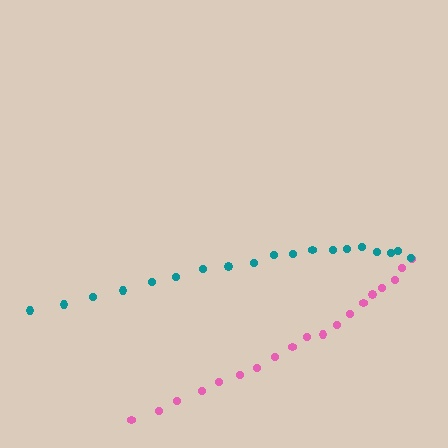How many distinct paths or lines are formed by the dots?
There are 2 distinct paths.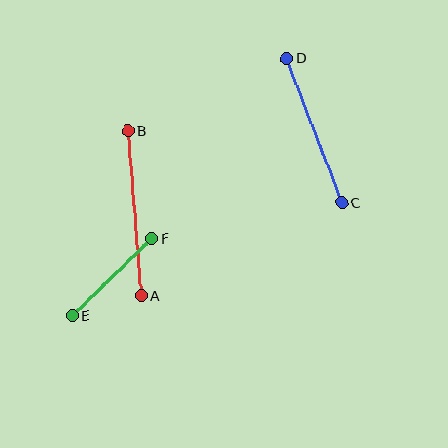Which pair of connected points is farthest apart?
Points A and B are farthest apart.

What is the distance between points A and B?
The distance is approximately 165 pixels.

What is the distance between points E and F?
The distance is approximately 111 pixels.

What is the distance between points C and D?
The distance is approximately 154 pixels.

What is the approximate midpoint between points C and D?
The midpoint is at approximately (314, 131) pixels.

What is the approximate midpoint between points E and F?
The midpoint is at approximately (112, 277) pixels.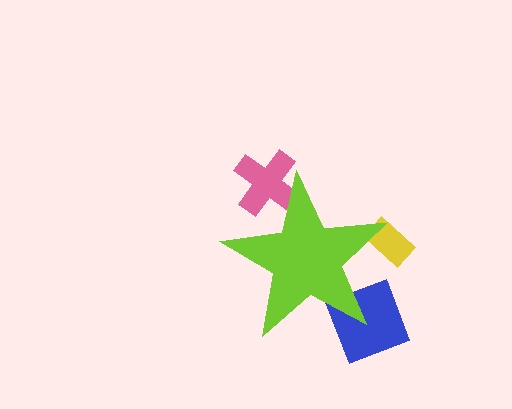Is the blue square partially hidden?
Yes, the blue square is partially hidden behind the lime star.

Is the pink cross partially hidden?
Yes, the pink cross is partially hidden behind the lime star.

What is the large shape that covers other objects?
A lime star.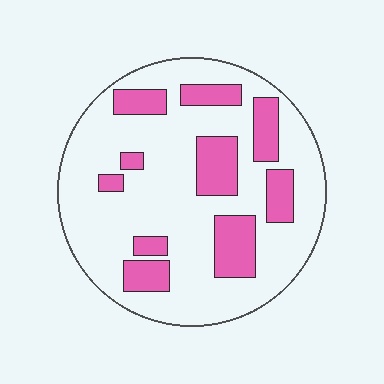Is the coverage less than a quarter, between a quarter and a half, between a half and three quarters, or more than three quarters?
Less than a quarter.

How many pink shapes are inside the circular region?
10.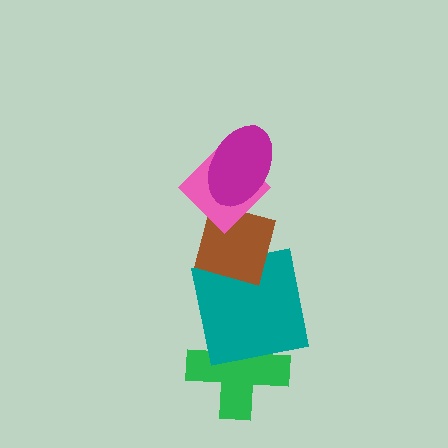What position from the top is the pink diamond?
The pink diamond is 2nd from the top.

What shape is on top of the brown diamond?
The pink diamond is on top of the brown diamond.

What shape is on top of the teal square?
The brown diamond is on top of the teal square.